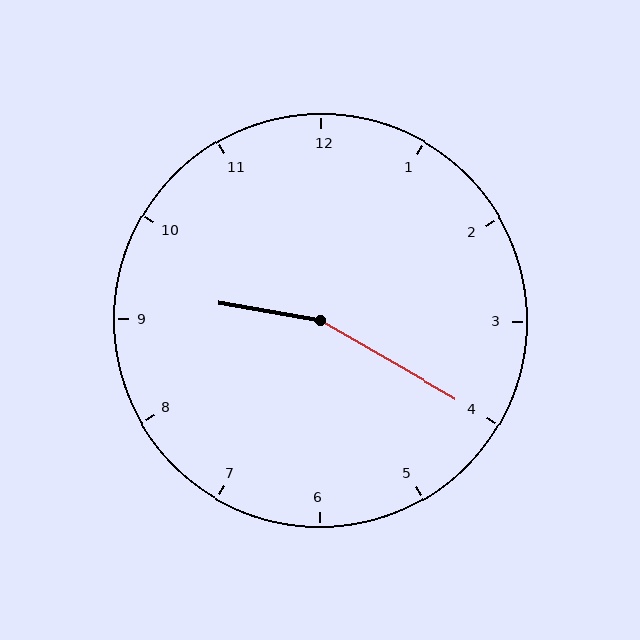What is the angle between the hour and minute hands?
Approximately 160 degrees.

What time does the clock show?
9:20.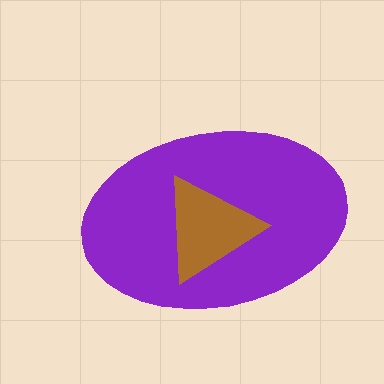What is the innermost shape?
The brown triangle.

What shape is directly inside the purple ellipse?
The brown triangle.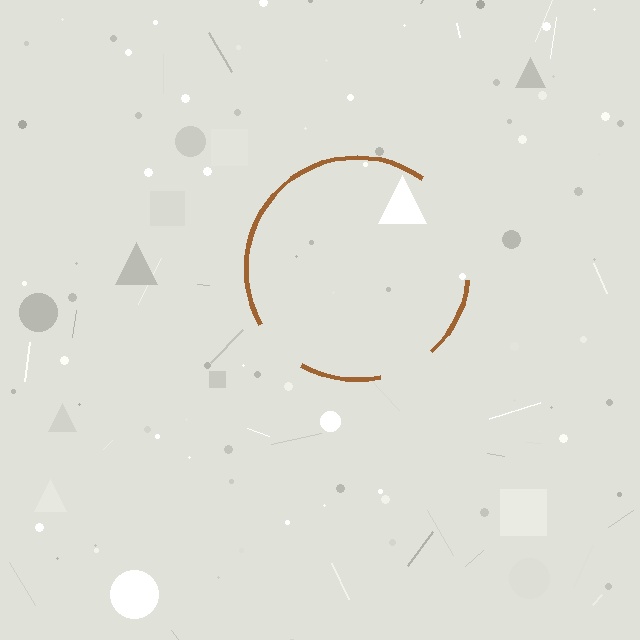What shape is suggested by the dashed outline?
The dashed outline suggests a circle.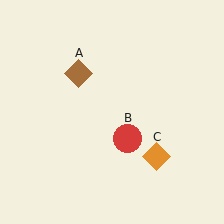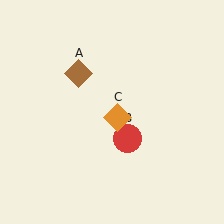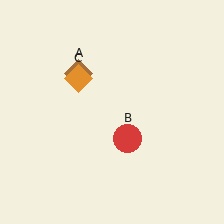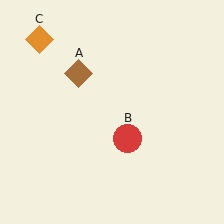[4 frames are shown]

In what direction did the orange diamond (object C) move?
The orange diamond (object C) moved up and to the left.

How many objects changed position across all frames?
1 object changed position: orange diamond (object C).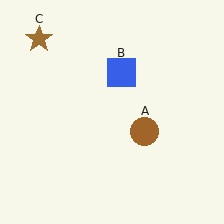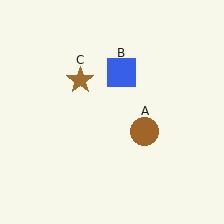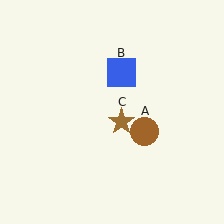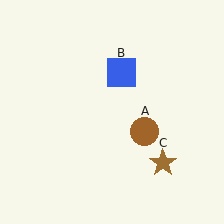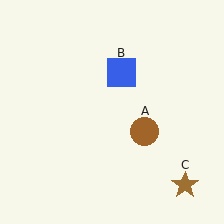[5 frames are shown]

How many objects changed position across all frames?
1 object changed position: brown star (object C).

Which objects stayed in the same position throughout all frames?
Brown circle (object A) and blue square (object B) remained stationary.